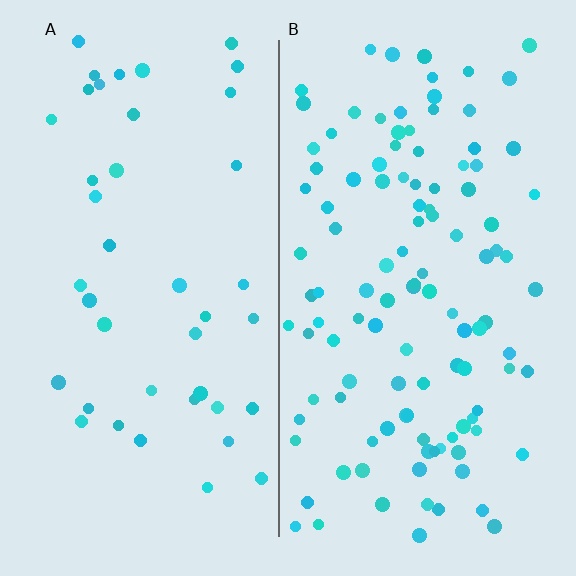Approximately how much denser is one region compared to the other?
Approximately 2.7× — region B over region A.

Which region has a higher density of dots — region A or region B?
B (the right).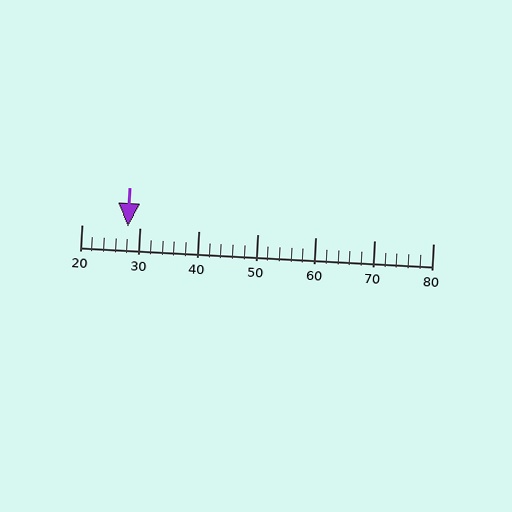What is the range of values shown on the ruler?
The ruler shows values from 20 to 80.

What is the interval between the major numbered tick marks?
The major tick marks are spaced 10 units apart.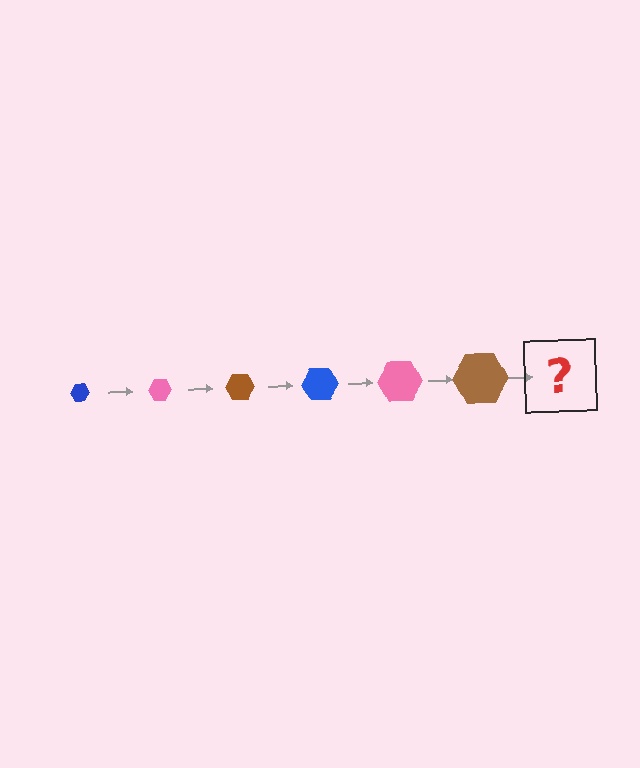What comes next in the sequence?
The next element should be a blue hexagon, larger than the previous one.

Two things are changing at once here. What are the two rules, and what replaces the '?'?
The two rules are that the hexagon grows larger each step and the color cycles through blue, pink, and brown. The '?' should be a blue hexagon, larger than the previous one.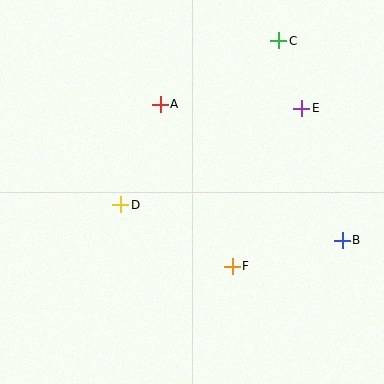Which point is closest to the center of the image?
Point D at (121, 205) is closest to the center.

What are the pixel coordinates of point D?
Point D is at (121, 205).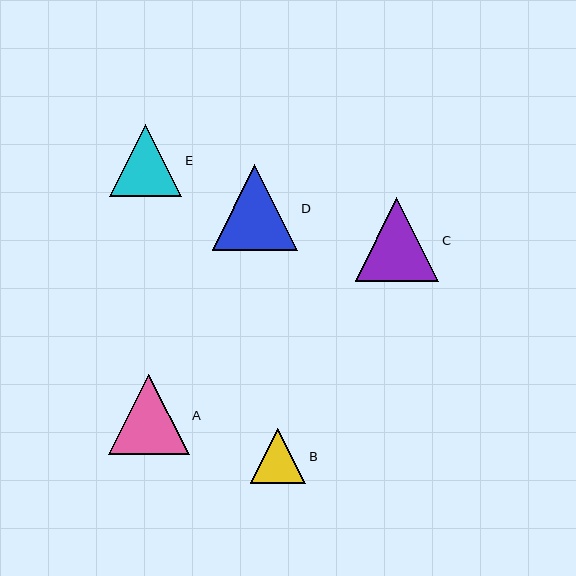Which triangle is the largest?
Triangle D is the largest with a size of approximately 86 pixels.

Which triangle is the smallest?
Triangle B is the smallest with a size of approximately 55 pixels.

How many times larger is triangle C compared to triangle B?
Triangle C is approximately 1.5 times the size of triangle B.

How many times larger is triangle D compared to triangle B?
Triangle D is approximately 1.5 times the size of triangle B.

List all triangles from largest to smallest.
From largest to smallest: D, C, A, E, B.